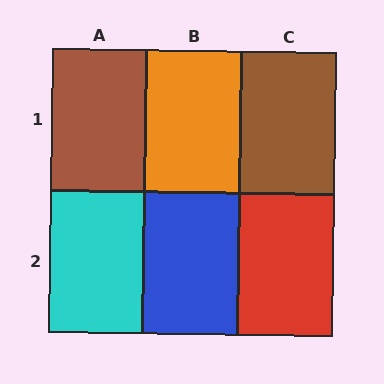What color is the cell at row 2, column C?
Red.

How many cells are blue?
1 cell is blue.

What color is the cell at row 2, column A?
Cyan.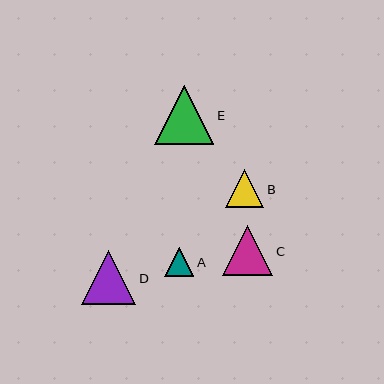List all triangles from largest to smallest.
From largest to smallest: E, D, C, B, A.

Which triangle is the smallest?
Triangle A is the smallest with a size of approximately 30 pixels.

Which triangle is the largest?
Triangle E is the largest with a size of approximately 59 pixels.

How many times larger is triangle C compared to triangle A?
Triangle C is approximately 1.7 times the size of triangle A.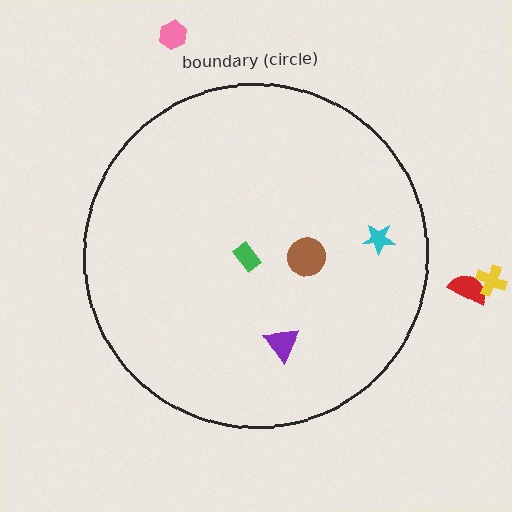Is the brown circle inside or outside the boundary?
Inside.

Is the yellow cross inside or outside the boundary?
Outside.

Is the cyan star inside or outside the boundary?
Inside.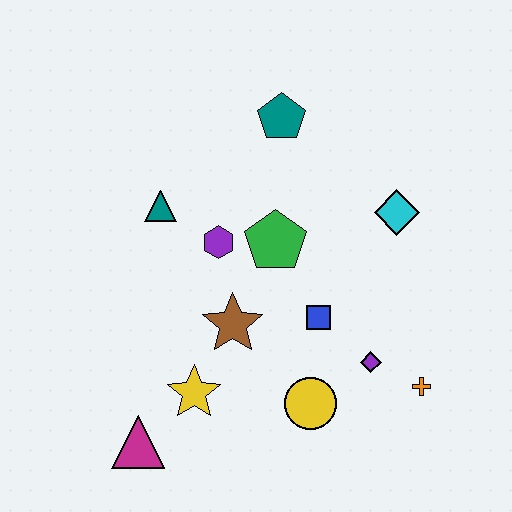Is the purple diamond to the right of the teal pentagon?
Yes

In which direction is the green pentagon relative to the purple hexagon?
The green pentagon is to the right of the purple hexagon.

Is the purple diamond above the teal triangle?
No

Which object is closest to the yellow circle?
The purple diamond is closest to the yellow circle.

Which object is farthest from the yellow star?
The teal pentagon is farthest from the yellow star.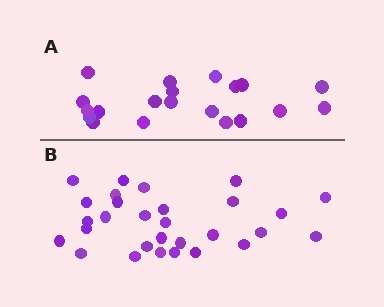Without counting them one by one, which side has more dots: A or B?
Region B (the bottom region) has more dots.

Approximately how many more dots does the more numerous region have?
Region B has roughly 8 or so more dots than region A.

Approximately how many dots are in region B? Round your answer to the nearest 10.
About 30 dots. (The exact count is 29, which rounds to 30.)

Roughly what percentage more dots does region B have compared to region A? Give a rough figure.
About 45% more.